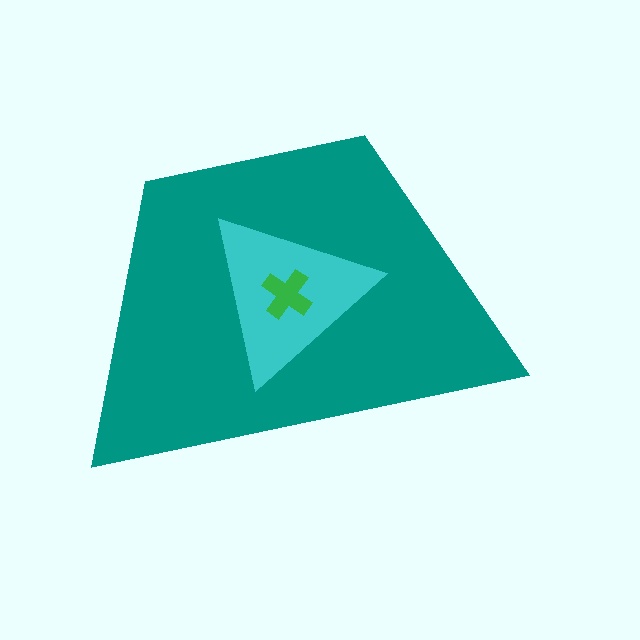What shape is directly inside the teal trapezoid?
The cyan triangle.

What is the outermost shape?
The teal trapezoid.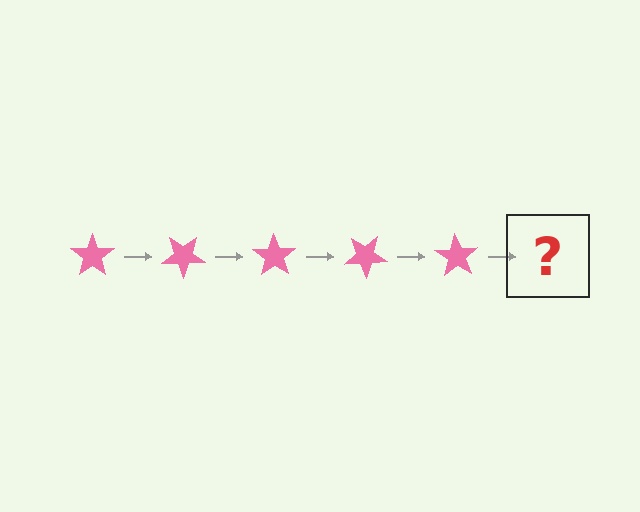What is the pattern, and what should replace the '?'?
The pattern is that the star rotates 35 degrees each step. The '?' should be a pink star rotated 175 degrees.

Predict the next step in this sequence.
The next step is a pink star rotated 175 degrees.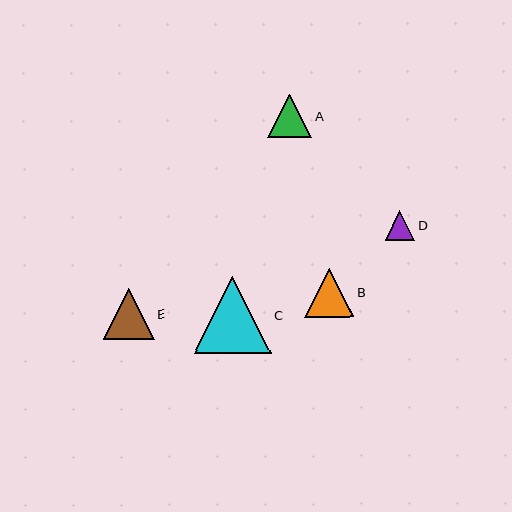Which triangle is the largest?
Triangle C is the largest with a size of approximately 77 pixels.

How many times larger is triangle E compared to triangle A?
Triangle E is approximately 1.2 times the size of triangle A.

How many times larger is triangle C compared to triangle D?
Triangle C is approximately 2.6 times the size of triangle D.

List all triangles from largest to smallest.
From largest to smallest: C, E, B, A, D.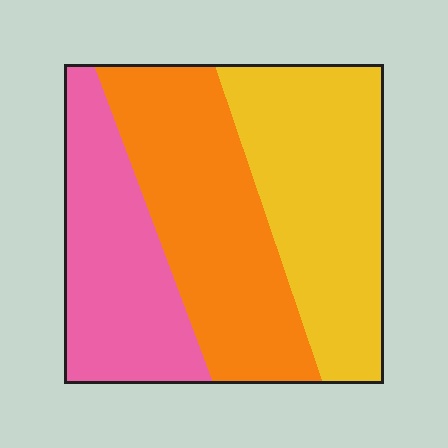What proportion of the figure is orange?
Orange takes up about three eighths (3/8) of the figure.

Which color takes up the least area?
Pink, at roughly 30%.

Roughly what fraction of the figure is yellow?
Yellow takes up between a third and a half of the figure.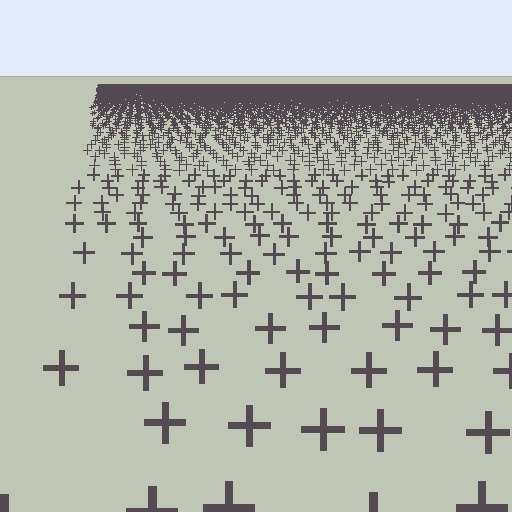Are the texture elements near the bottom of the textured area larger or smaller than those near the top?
Larger. Near the bottom, elements are closer to the viewer and appear at a bigger on-screen size.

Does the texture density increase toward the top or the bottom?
Density increases toward the top.